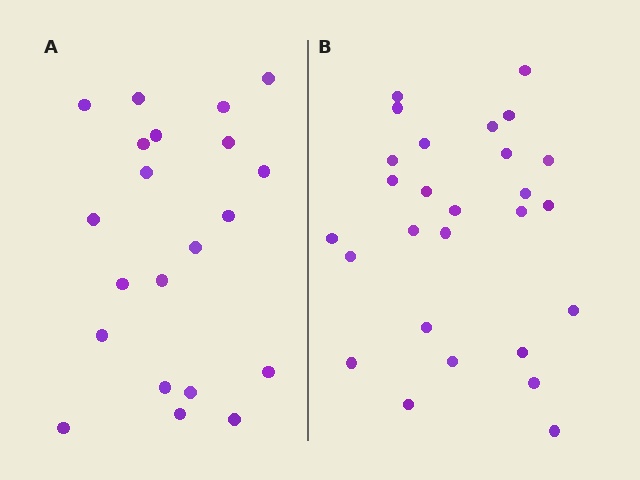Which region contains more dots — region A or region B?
Region B (the right region) has more dots.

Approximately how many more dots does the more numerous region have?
Region B has about 6 more dots than region A.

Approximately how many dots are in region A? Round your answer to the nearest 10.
About 20 dots. (The exact count is 21, which rounds to 20.)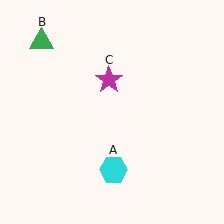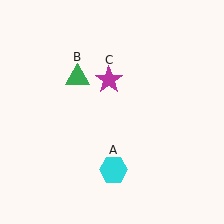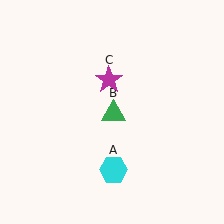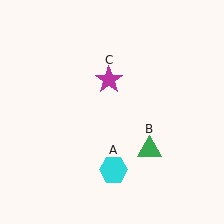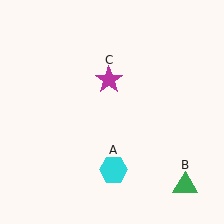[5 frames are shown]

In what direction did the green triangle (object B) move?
The green triangle (object B) moved down and to the right.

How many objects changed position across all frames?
1 object changed position: green triangle (object B).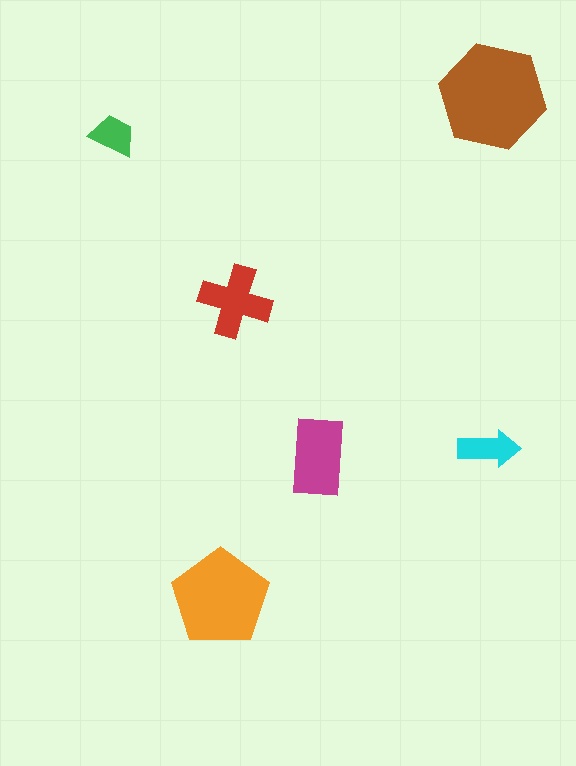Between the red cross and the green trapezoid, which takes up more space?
The red cross.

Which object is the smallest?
The green trapezoid.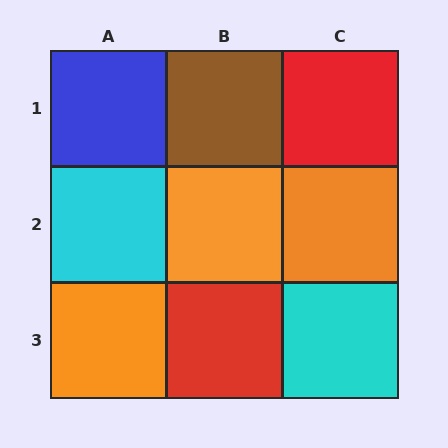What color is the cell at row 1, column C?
Red.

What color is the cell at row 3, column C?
Cyan.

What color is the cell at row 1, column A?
Blue.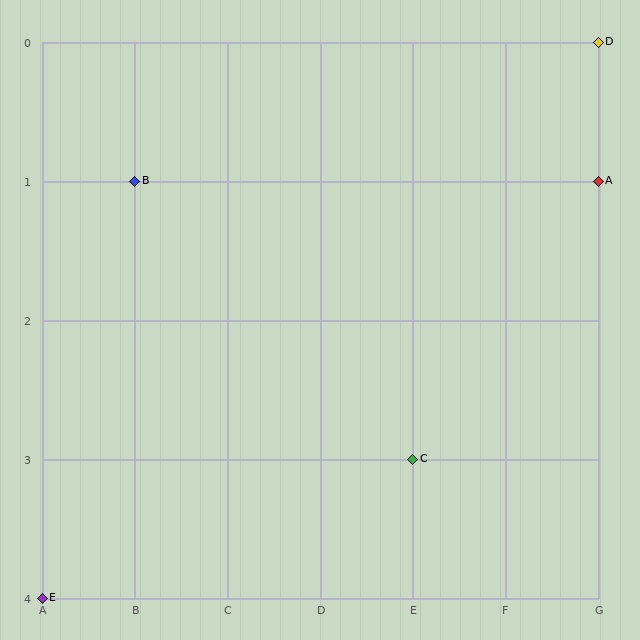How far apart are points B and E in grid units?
Points B and E are 1 column and 3 rows apart (about 3.2 grid units diagonally).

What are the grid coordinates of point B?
Point B is at grid coordinates (B, 1).